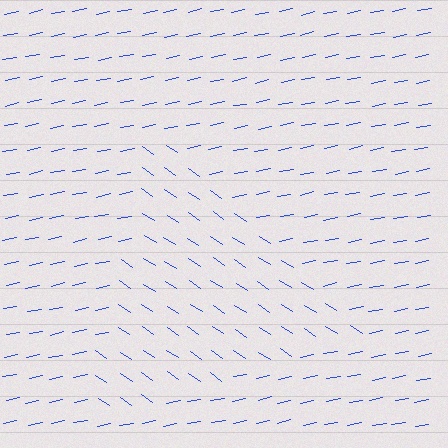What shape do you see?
I see a triangle.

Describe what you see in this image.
The image is filled with small blue line segments. A triangle region in the image has lines oriented differently from the surrounding lines, creating a visible texture boundary.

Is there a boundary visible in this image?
Yes, there is a texture boundary formed by a change in line orientation.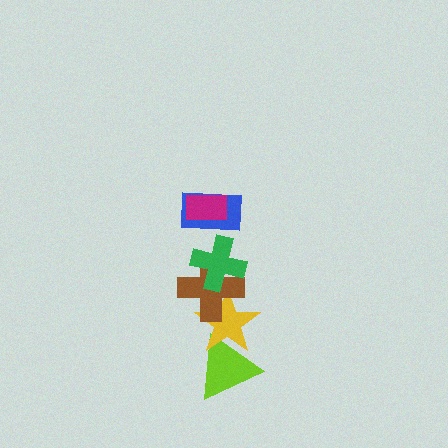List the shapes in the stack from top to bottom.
From top to bottom: the magenta rectangle, the blue rectangle, the green cross, the brown cross, the yellow star, the lime triangle.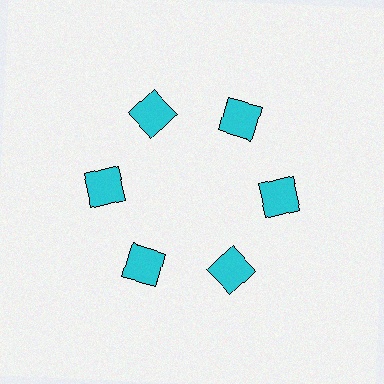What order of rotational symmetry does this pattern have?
This pattern has 6-fold rotational symmetry.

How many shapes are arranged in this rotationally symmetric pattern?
There are 6 shapes, arranged in 6 groups of 1.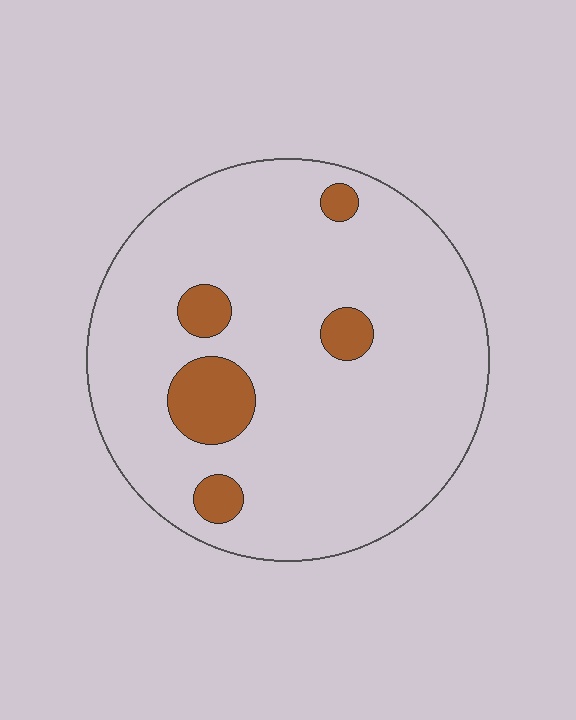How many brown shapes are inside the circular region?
5.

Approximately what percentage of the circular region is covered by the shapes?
Approximately 10%.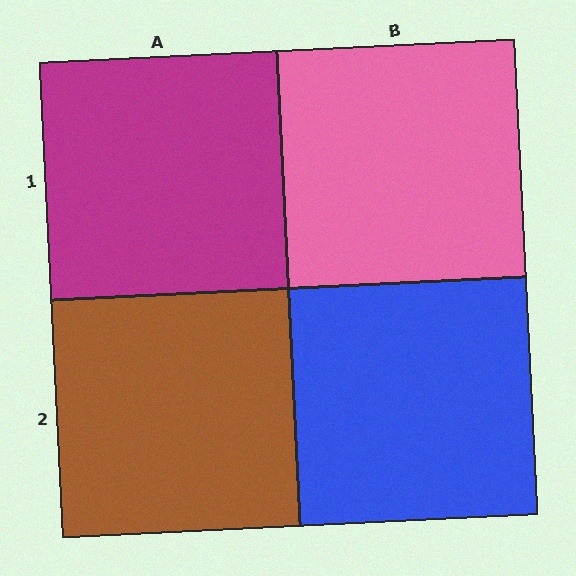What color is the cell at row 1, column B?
Pink.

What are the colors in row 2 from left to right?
Brown, blue.